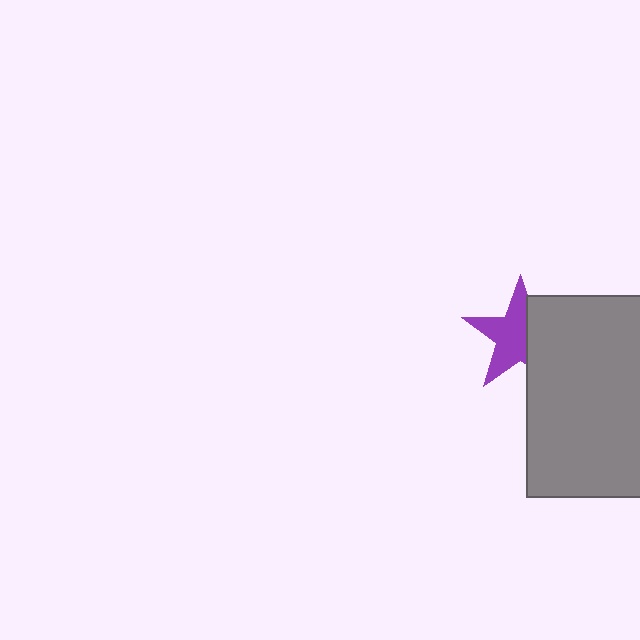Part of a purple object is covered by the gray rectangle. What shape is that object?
It is a star.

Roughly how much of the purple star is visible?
About half of it is visible (roughly 60%).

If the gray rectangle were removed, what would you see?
You would see the complete purple star.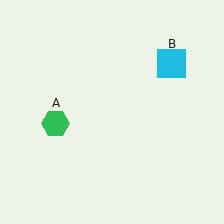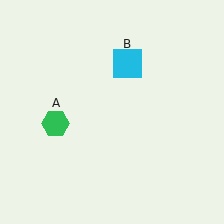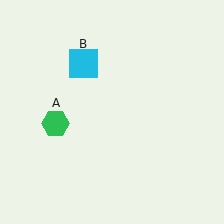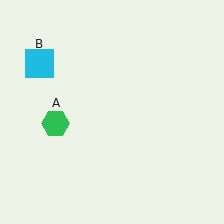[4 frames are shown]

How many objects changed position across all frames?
1 object changed position: cyan square (object B).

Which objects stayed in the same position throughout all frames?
Green hexagon (object A) remained stationary.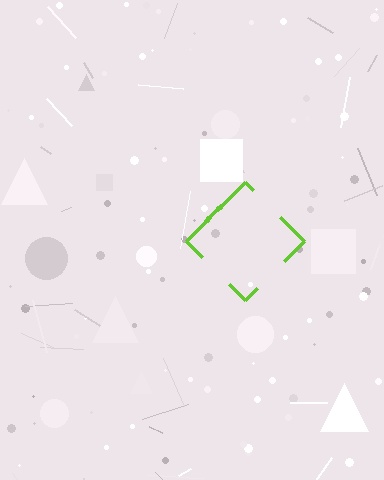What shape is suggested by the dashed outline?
The dashed outline suggests a diamond.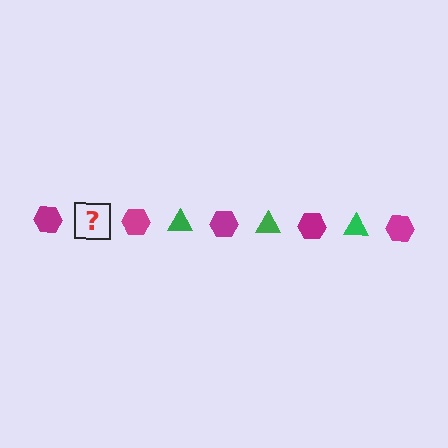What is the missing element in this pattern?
The missing element is a green triangle.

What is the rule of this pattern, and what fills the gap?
The rule is that the pattern alternates between magenta hexagon and green triangle. The gap should be filled with a green triangle.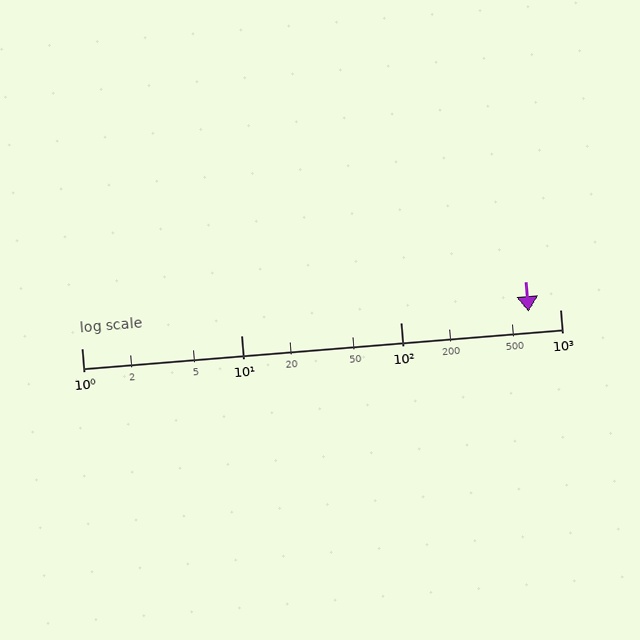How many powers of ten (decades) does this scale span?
The scale spans 3 decades, from 1 to 1000.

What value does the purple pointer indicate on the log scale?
The pointer indicates approximately 640.